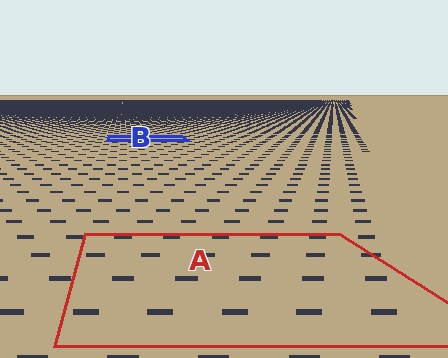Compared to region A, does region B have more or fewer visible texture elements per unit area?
Region B has more texture elements per unit area — they are packed more densely because it is farther away.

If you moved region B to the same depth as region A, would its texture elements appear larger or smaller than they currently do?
They would appear larger. At a closer depth, the same texture elements are projected at a bigger on-screen size.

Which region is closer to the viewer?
Region A is closer. The texture elements there are larger and more spread out.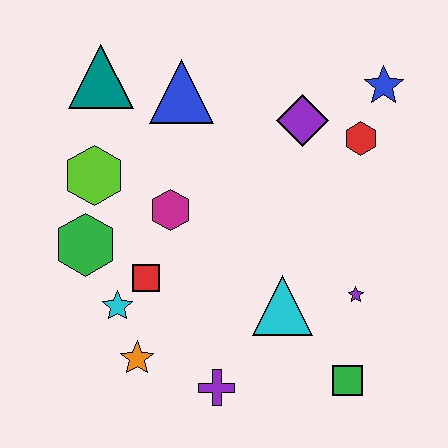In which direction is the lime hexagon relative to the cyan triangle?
The lime hexagon is to the left of the cyan triangle.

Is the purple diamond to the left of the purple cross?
No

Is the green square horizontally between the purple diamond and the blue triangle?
No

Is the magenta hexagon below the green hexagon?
No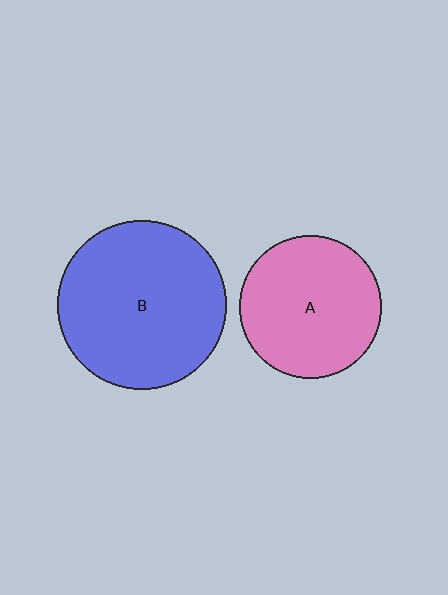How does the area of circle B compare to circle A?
Approximately 1.4 times.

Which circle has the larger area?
Circle B (blue).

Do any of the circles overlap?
No, none of the circles overlap.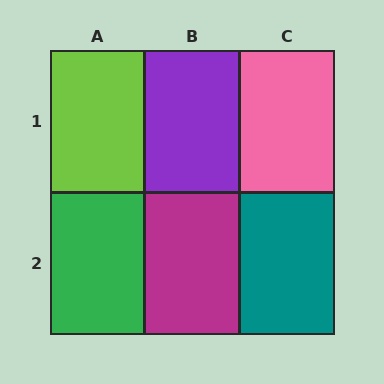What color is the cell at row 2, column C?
Teal.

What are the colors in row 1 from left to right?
Lime, purple, pink.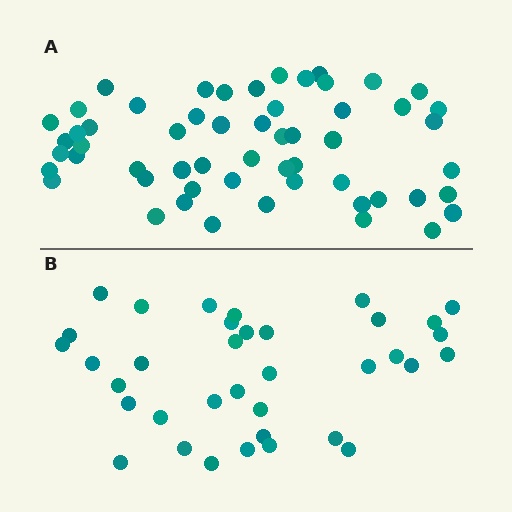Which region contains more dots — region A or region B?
Region A (the top region) has more dots.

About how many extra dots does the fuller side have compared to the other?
Region A has approximately 20 more dots than region B.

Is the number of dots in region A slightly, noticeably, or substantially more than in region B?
Region A has substantially more. The ratio is roughly 1.6 to 1.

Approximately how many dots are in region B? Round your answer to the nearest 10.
About 40 dots. (The exact count is 36, which rounds to 40.)